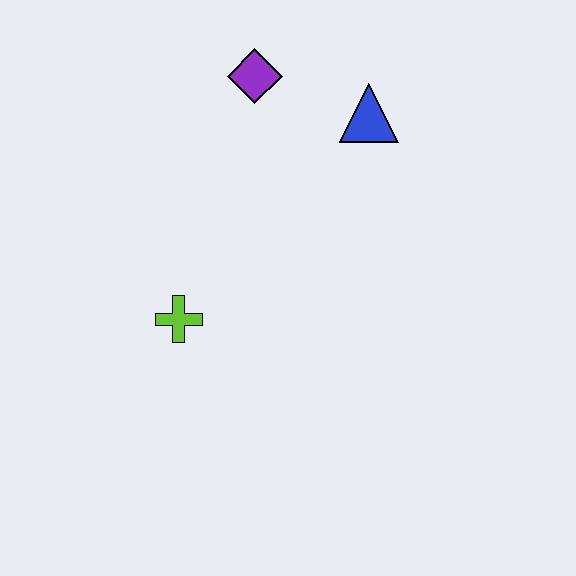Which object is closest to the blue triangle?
The purple diamond is closest to the blue triangle.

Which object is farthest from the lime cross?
The blue triangle is farthest from the lime cross.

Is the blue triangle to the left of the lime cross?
No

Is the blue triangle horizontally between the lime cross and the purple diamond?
No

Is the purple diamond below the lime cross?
No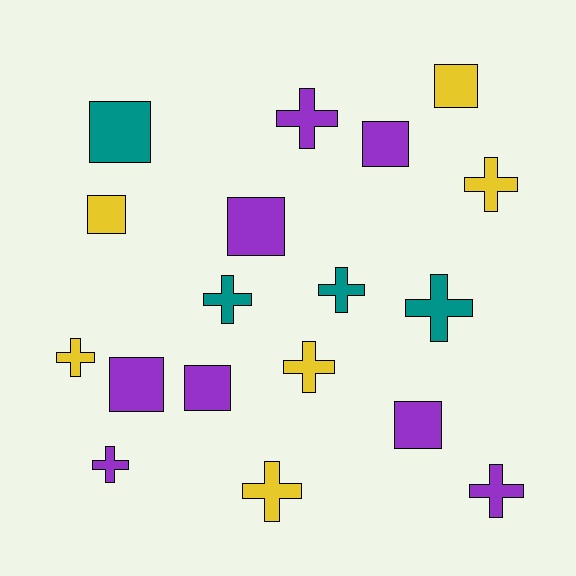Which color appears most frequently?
Purple, with 8 objects.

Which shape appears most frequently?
Cross, with 10 objects.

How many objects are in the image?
There are 18 objects.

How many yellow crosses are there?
There are 4 yellow crosses.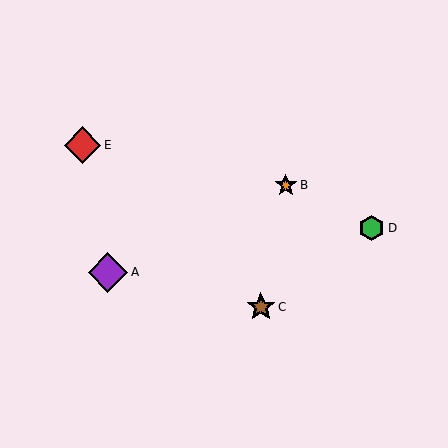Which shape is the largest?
The purple diamond (labeled A) is the largest.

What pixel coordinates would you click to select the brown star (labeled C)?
Click at (261, 307) to select the brown star C.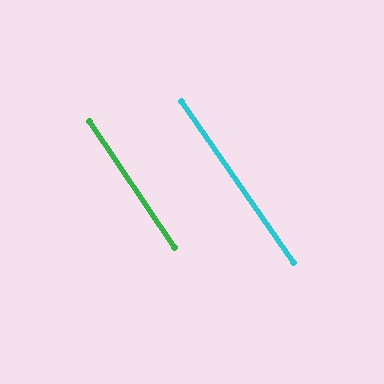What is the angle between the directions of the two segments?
Approximately 1 degree.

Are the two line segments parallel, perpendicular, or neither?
Parallel — their directions differ by only 0.9°.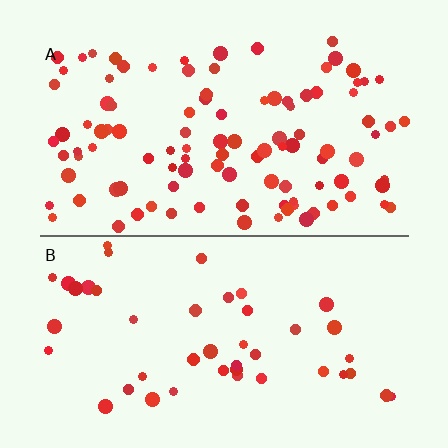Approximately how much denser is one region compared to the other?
Approximately 2.3× — region A over region B.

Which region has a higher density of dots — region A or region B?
A (the top).